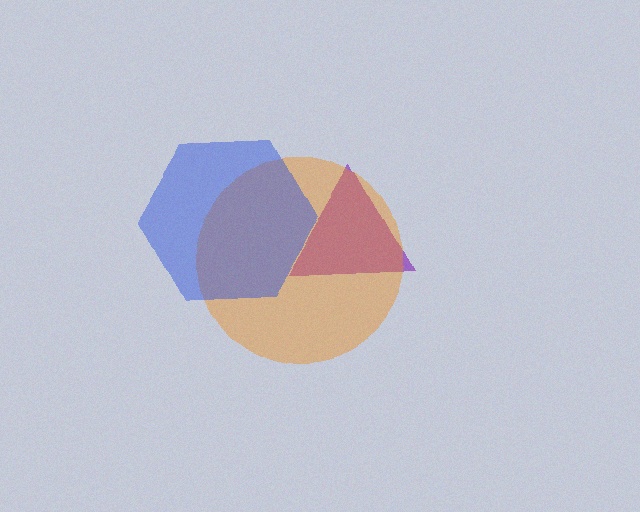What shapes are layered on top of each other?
The layered shapes are: a purple triangle, an orange circle, a blue hexagon.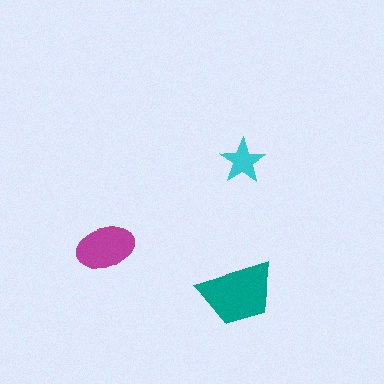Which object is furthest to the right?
The cyan star is rightmost.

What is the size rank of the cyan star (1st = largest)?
3rd.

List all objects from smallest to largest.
The cyan star, the magenta ellipse, the teal trapezoid.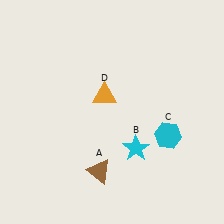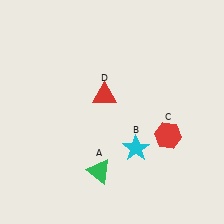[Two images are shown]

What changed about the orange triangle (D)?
In Image 1, D is orange. In Image 2, it changed to red.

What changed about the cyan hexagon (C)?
In Image 1, C is cyan. In Image 2, it changed to red.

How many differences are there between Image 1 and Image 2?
There are 3 differences between the two images.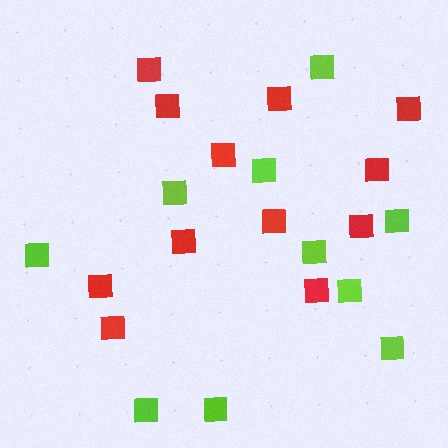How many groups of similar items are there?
There are 2 groups: one group of red squares (12) and one group of lime squares (10).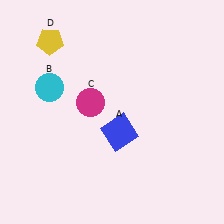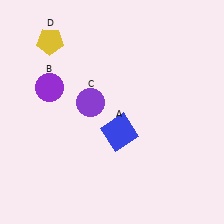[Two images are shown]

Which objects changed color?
B changed from cyan to purple. C changed from magenta to purple.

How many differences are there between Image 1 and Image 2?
There are 2 differences between the two images.